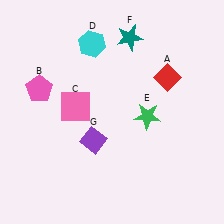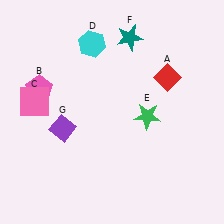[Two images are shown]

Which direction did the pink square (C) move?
The pink square (C) moved left.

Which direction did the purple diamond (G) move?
The purple diamond (G) moved left.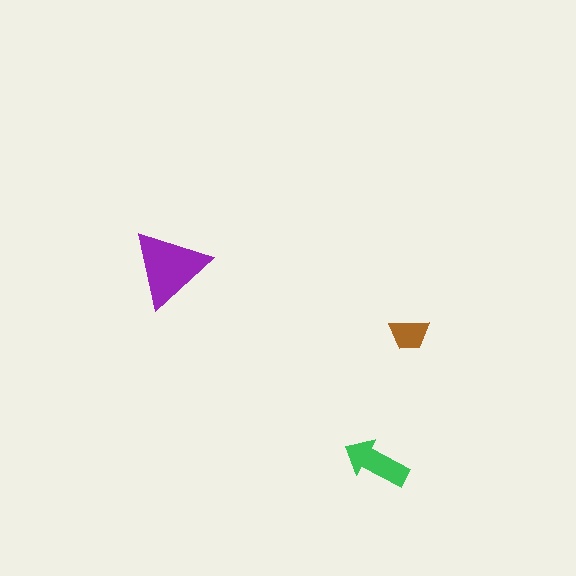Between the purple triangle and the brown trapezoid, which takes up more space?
The purple triangle.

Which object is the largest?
The purple triangle.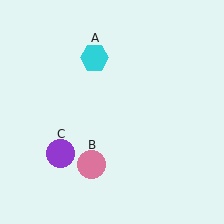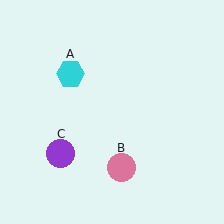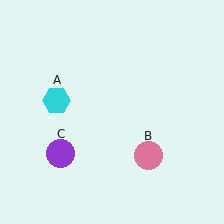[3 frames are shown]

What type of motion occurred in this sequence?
The cyan hexagon (object A), pink circle (object B) rotated counterclockwise around the center of the scene.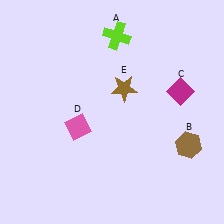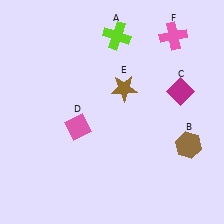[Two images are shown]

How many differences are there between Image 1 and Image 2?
There is 1 difference between the two images.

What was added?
A pink cross (F) was added in Image 2.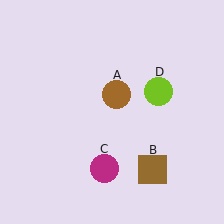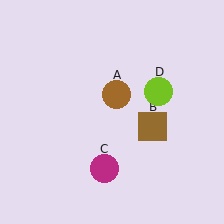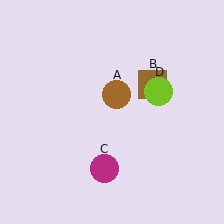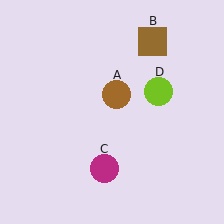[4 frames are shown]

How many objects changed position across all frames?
1 object changed position: brown square (object B).